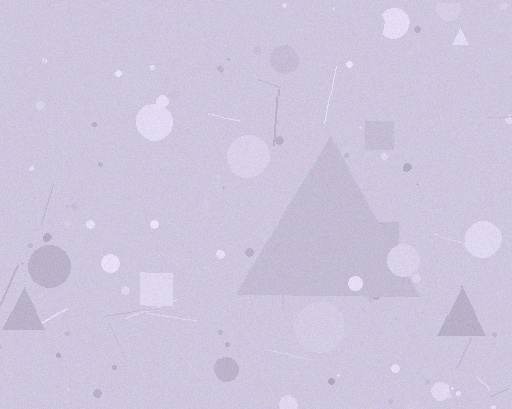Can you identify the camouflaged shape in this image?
The camouflaged shape is a triangle.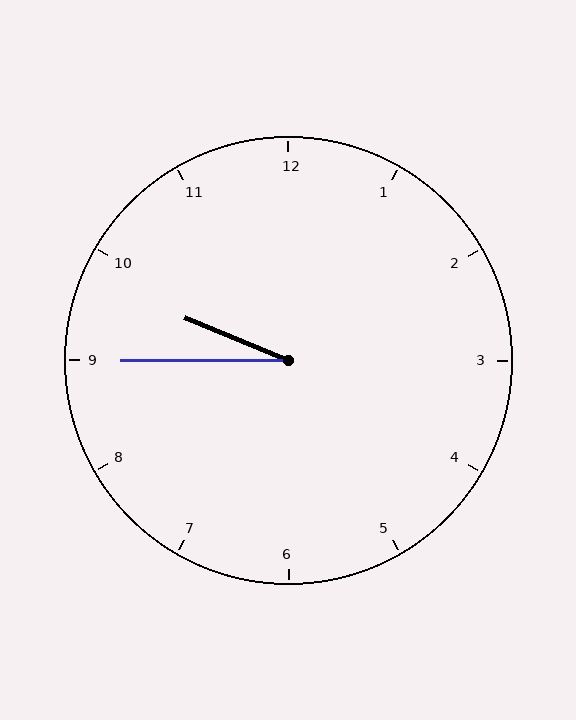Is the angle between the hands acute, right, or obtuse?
It is acute.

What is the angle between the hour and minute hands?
Approximately 22 degrees.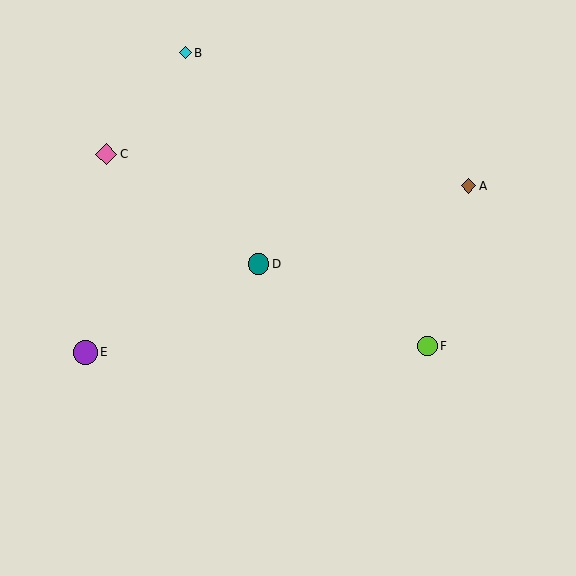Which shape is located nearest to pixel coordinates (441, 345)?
The lime circle (labeled F) at (427, 346) is nearest to that location.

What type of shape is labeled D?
Shape D is a teal circle.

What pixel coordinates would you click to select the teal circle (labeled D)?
Click at (259, 264) to select the teal circle D.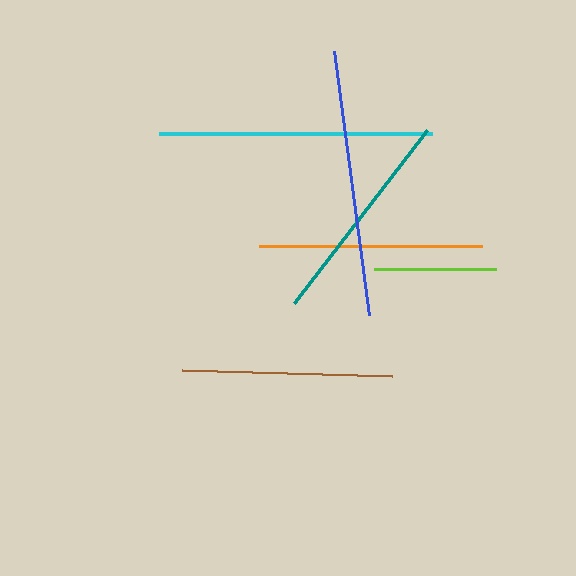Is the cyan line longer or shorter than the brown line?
The cyan line is longer than the brown line.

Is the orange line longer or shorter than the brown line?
The orange line is longer than the brown line.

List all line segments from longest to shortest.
From longest to shortest: cyan, blue, orange, teal, brown, lime.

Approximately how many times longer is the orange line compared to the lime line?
The orange line is approximately 1.8 times the length of the lime line.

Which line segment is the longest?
The cyan line is the longest at approximately 272 pixels.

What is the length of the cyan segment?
The cyan segment is approximately 272 pixels long.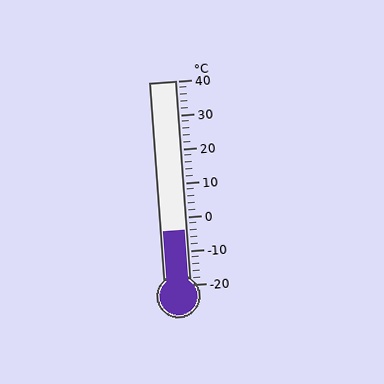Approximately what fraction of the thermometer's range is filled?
The thermometer is filled to approximately 25% of its range.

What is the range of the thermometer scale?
The thermometer scale ranges from -20°C to 40°C.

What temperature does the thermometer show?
The thermometer shows approximately -4°C.